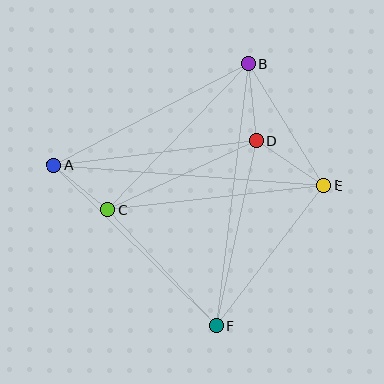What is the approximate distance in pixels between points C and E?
The distance between C and E is approximately 217 pixels.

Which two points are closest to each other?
Points A and C are closest to each other.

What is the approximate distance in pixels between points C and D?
The distance between C and D is approximately 164 pixels.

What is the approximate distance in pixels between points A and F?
The distance between A and F is approximately 228 pixels.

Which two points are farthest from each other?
Points A and E are farthest from each other.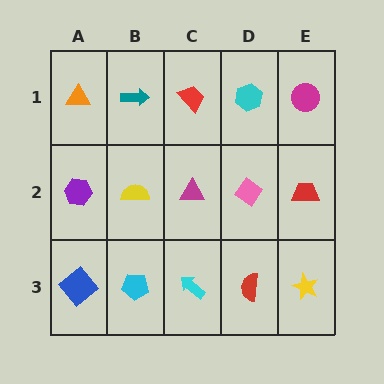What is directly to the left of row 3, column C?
A cyan pentagon.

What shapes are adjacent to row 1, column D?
A pink diamond (row 2, column D), a red trapezoid (row 1, column C), a magenta circle (row 1, column E).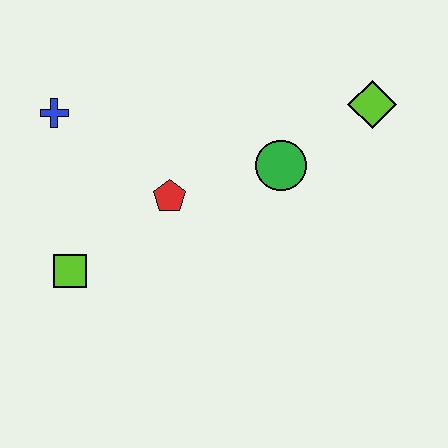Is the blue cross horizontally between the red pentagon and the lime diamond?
No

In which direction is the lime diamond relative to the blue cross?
The lime diamond is to the right of the blue cross.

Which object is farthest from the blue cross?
The lime diamond is farthest from the blue cross.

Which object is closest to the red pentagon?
The green circle is closest to the red pentagon.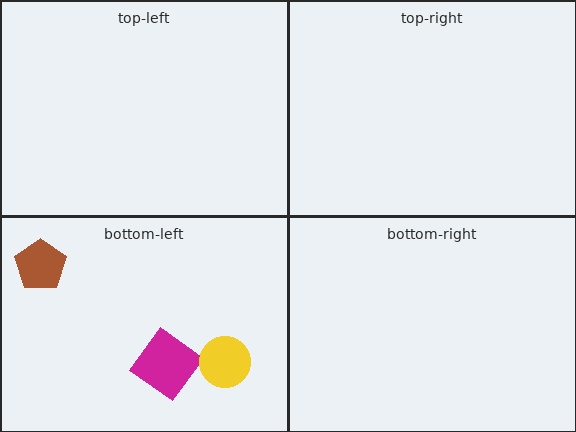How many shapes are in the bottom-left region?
3.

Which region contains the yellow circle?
The bottom-left region.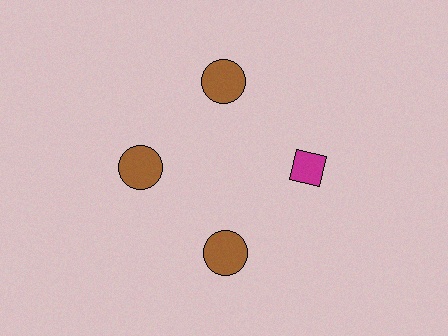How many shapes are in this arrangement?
There are 4 shapes arranged in a ring pattern.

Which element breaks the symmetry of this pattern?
The magenta diamond at roughly the 3 o'clock position breaks the symmetry. All other shapes are brown circles.